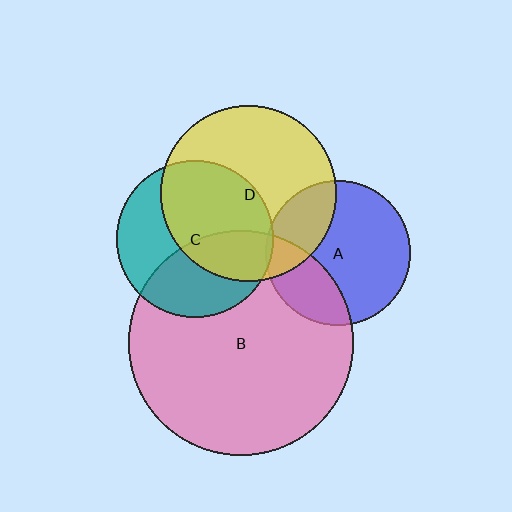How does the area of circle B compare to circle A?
Approximately 2.4 times.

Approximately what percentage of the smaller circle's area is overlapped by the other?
Approximately 40%.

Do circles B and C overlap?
Yes.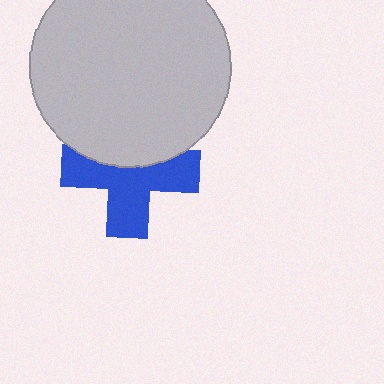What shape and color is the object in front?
The object in front is a light gray circle.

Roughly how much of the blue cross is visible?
About half of it is visible (roughly 62%).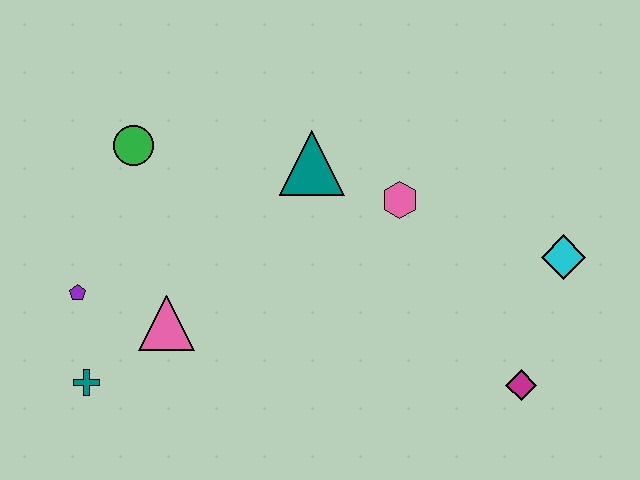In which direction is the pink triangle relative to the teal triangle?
The pink triangle is below the teal triangle.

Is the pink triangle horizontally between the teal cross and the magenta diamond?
Yes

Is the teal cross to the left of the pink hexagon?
Yes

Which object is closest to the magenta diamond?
The cyan diamond is closest to the magenta diamond.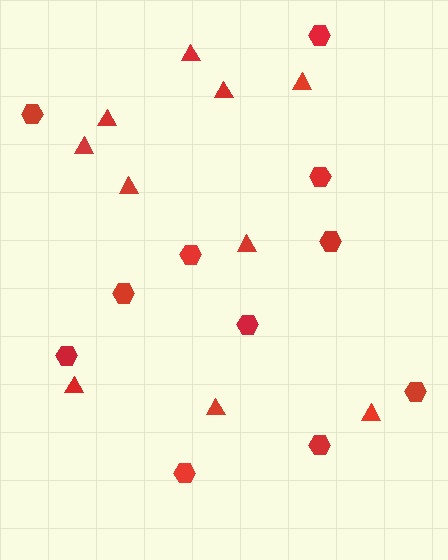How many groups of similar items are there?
There are 2 groups: one group of hexagons (11) and one group of triangles (10).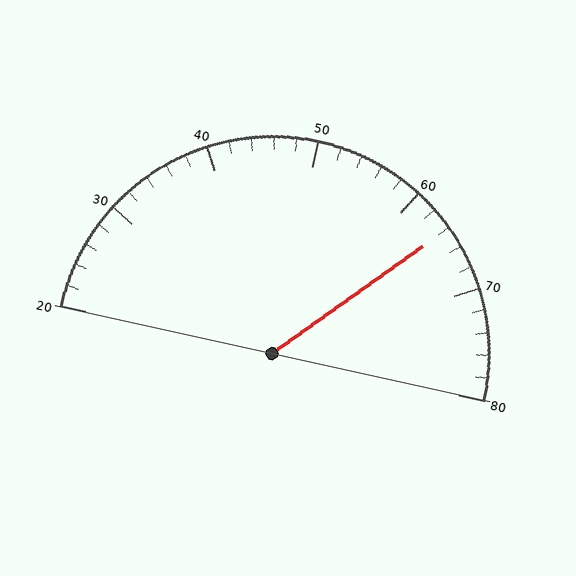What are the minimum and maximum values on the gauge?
The gauge ranges from 20 to 80.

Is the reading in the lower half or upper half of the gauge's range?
The reading is in the upper half of the range (20 to 80).